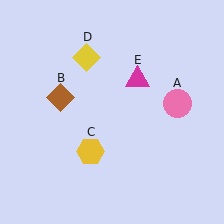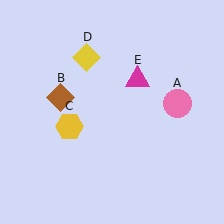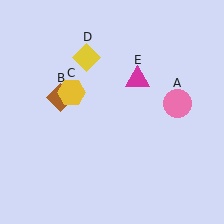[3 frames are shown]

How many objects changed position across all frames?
1 object changed position: yellow hexagon (object C).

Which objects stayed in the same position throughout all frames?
Pink circle (object A) and brown diamond (object B) and yellow diamond (object D) and magenta triangle (object E) remained stationary.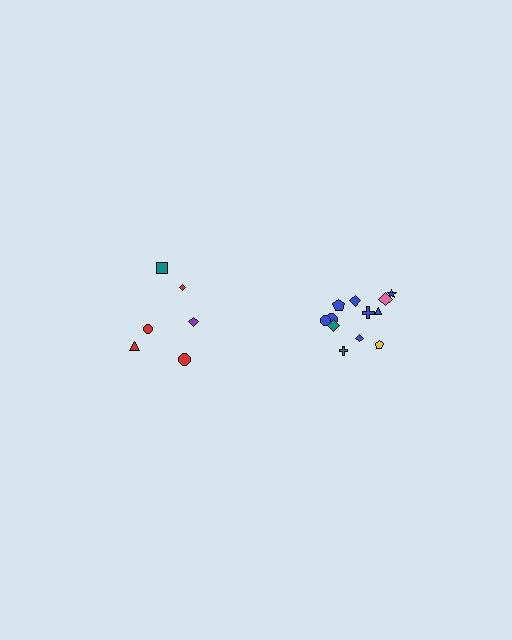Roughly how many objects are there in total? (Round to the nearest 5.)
Roughly 20 objects in total.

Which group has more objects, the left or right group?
The right group.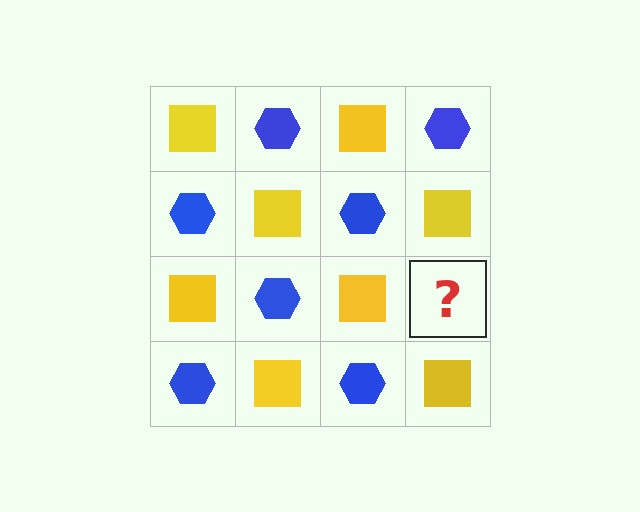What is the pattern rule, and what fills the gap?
The rule is that it alternates yellow square and blue hexagon in a checkerboard pattern. The gap should be filled with a blue hexagon.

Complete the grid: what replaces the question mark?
The question mark should be replaced with a blue hexagon.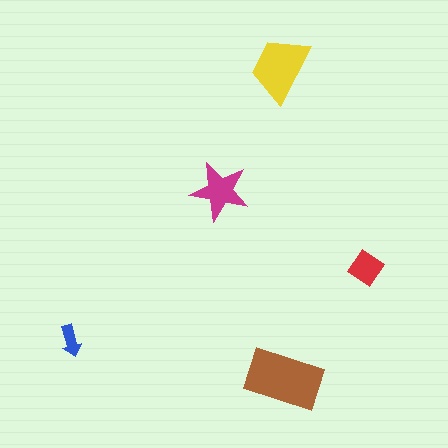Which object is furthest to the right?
The red diamond is rightmost.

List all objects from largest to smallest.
The brown rectangle, the yellow trapezoid, the magenta star, the red diamond, the blue arrow.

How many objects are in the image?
There are 5 objects in the image.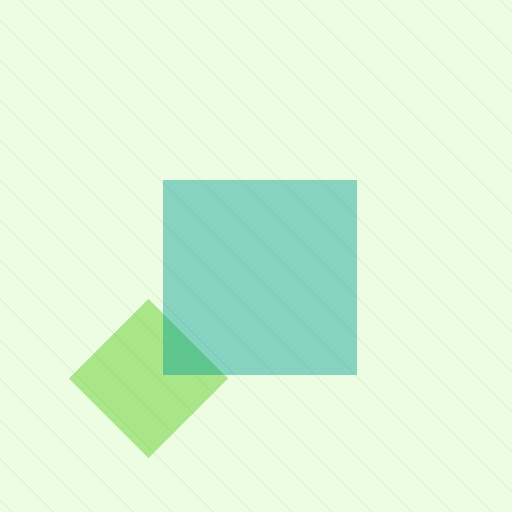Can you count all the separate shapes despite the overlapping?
Yes, there are 2 separate shapes.